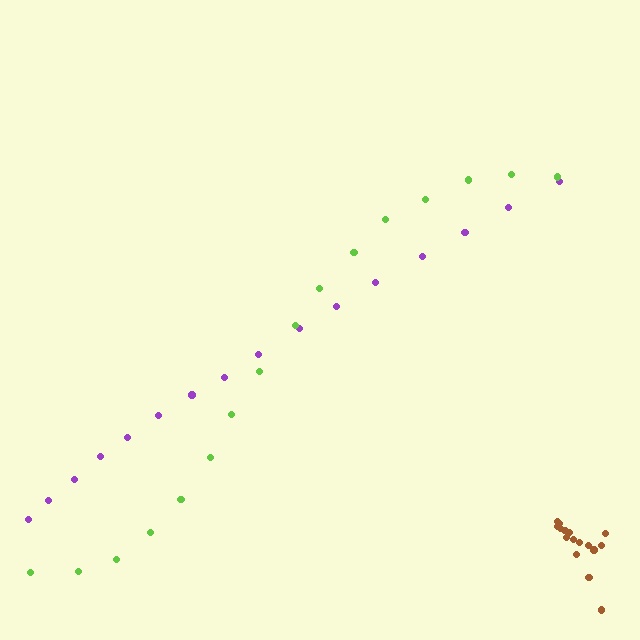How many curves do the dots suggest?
There are 3 distinct paths.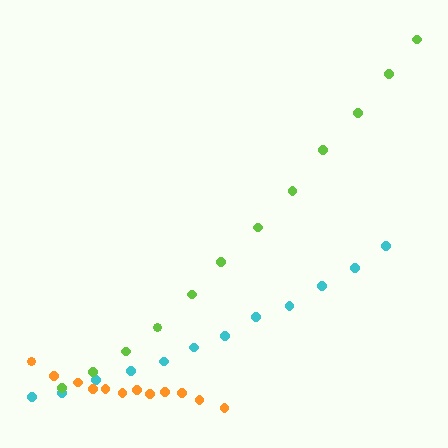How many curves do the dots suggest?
There are 3 distinct paths.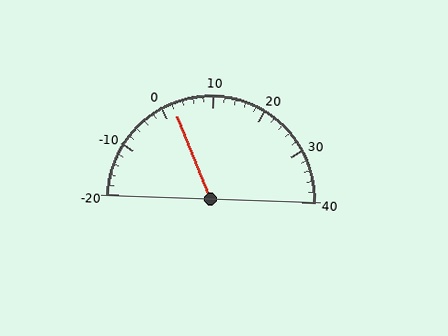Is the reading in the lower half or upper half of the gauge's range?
The reading is in the lower half of the range (-20 to 40).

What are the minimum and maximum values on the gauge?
The gauge ranges from -20 to 40.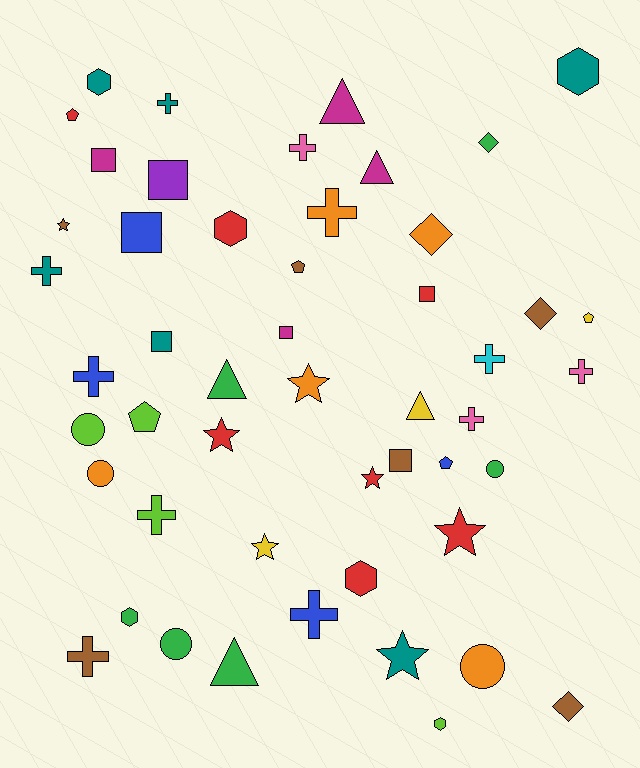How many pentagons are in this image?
There are 5 pentagons.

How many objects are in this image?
There are 50 objects.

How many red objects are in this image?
There are 7 red objects.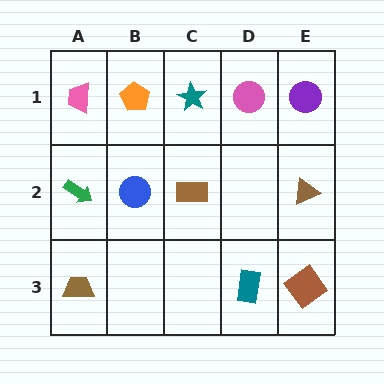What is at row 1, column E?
A purple circle.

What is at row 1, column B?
An orange pentagon.